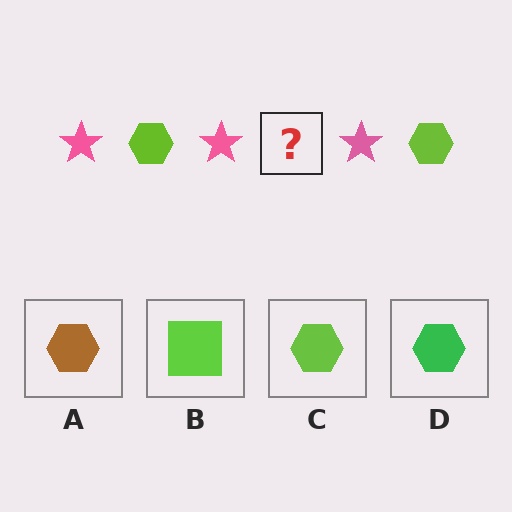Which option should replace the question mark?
Option C.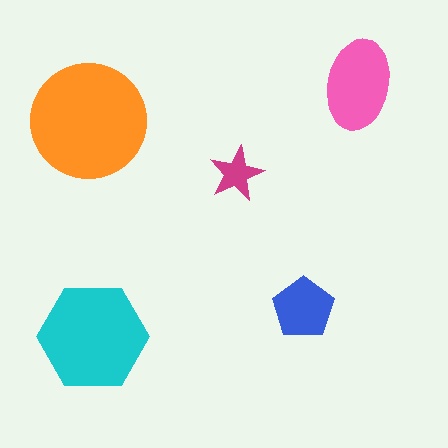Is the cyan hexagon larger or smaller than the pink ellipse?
Larger.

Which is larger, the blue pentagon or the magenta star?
The blue pentagon.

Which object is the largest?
The orange circle.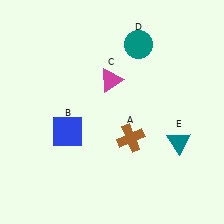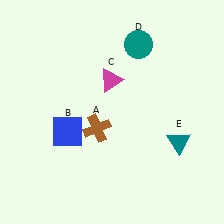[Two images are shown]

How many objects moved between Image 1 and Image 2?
1 object moved between the two images.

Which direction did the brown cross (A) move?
The brown cross (A) moved left.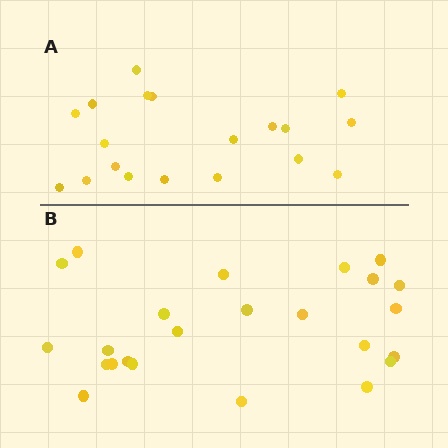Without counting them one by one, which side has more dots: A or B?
Region B (the bottom region) has more dots.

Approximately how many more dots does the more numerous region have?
Region B has about 5 more dots than region A.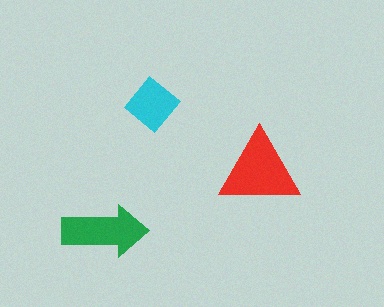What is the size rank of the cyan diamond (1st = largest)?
3rd.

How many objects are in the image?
There are 3 objects in the image.